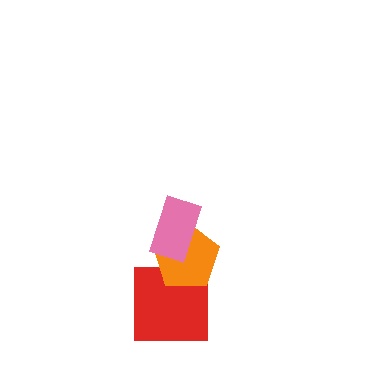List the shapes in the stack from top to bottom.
From top to bottom: the pink rectangle, the orange pentagon, the red square.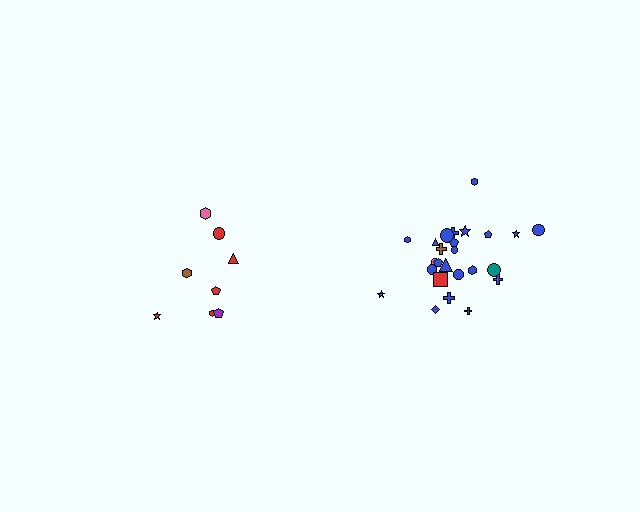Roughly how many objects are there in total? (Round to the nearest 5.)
Roughly 35 objects in total.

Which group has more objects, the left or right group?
The right group.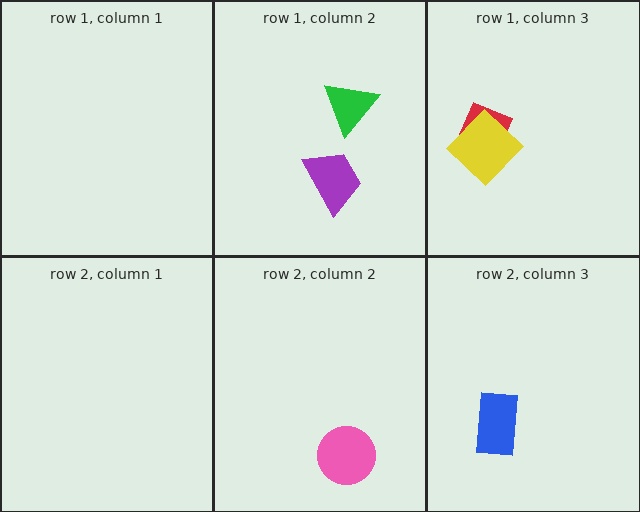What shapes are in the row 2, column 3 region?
The blue rectangle.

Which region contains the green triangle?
The row 1, column 2 region.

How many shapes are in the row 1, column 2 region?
2.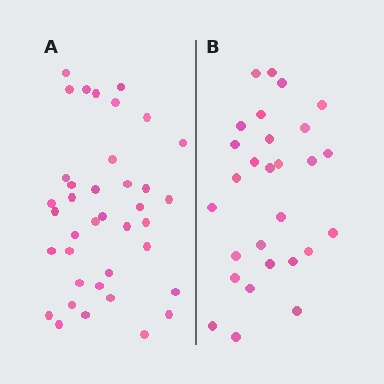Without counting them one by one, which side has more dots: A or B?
Region A (the left region) has more dots.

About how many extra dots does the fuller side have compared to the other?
Region A has roughly 10 or so more dots than region B.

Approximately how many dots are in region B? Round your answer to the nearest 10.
About 30 dots. (The exact count is 28, which rounds to 30.)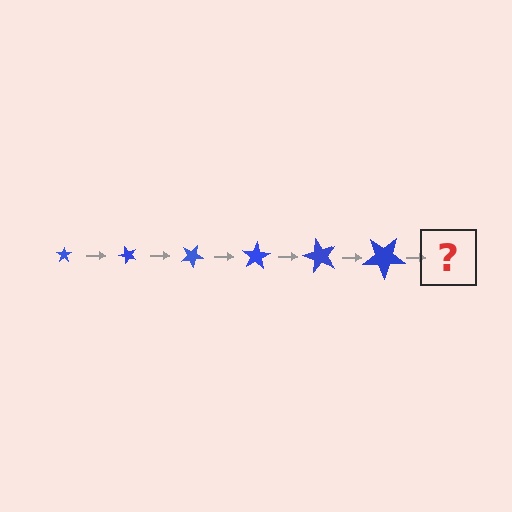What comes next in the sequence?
The next element should be a star, larger than the previous one and rotated 300 degrees from the start.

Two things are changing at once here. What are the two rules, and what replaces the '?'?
The two rules are that the star grows larger each step and it rotates 50 degrees each step. The '?' should be a star, larger than the previous one and rotated 300 degrees from the start.